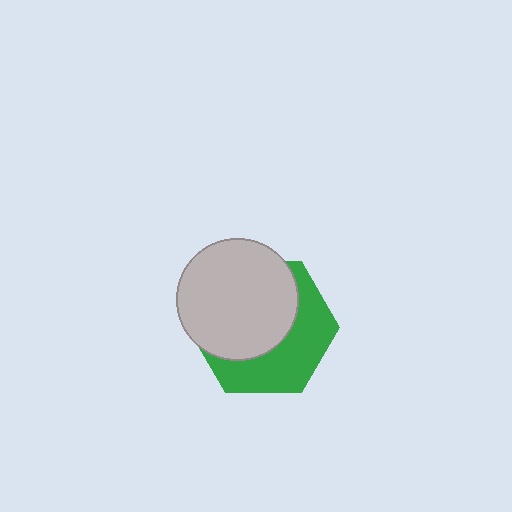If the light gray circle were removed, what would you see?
You would see the complete green hexagon.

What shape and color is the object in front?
The object in front is a light gray circle.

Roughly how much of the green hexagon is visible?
A small part of it is visible (roughly 44%).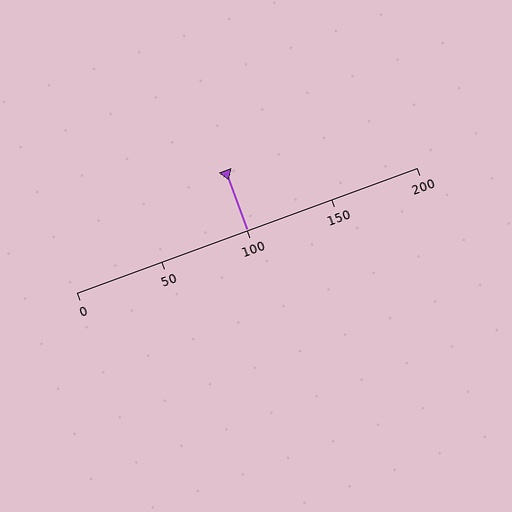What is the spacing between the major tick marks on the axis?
The major ticks are spaced 50 apart.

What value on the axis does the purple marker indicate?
The marker indicates approximately 100.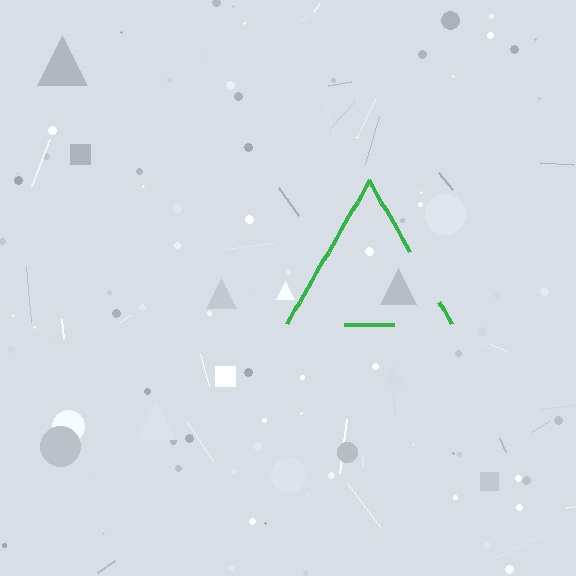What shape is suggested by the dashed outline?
The dashed outline suggests a triangle.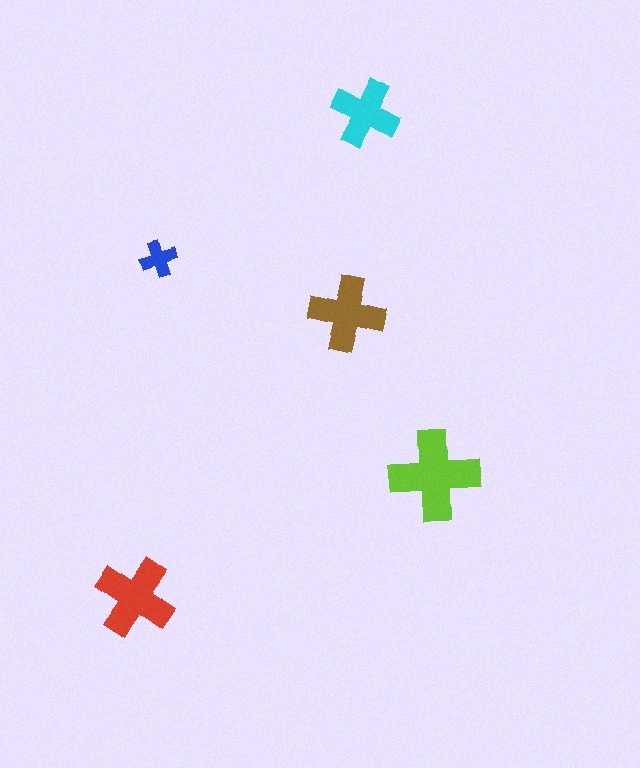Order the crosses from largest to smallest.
the lime one, the red one, the brown one, the cyan one, the blue one.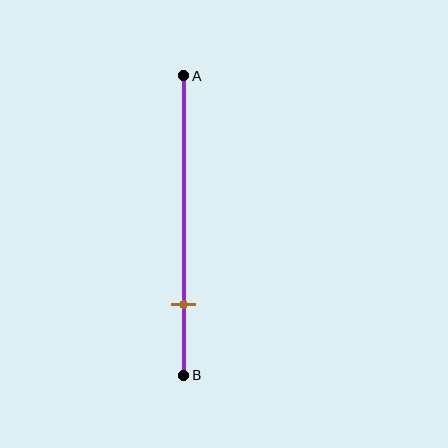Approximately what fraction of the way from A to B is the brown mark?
The brown mark is approximately 75% of the way from A to B.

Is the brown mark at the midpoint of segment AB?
No, the mark is at about 75% from A, not at the 50% midpoint.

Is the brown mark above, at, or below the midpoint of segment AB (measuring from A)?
The brown mark is below the midpoint of segment AB.